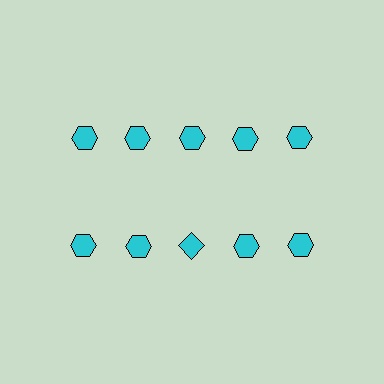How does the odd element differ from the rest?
It has a different shape: diamond instead of hexagon.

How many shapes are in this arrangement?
There are 10 shapes arranged in a grid pattern.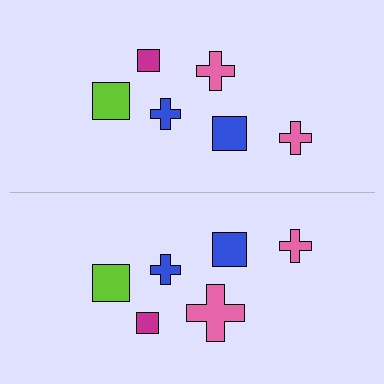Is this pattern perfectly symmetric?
No, the pattern is not perfectly symmetric. The pink cross on the bottom side has a different size than its mirror counterpart.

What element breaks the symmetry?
The pink cross on the bottom side has a different size than its mirror counterpart.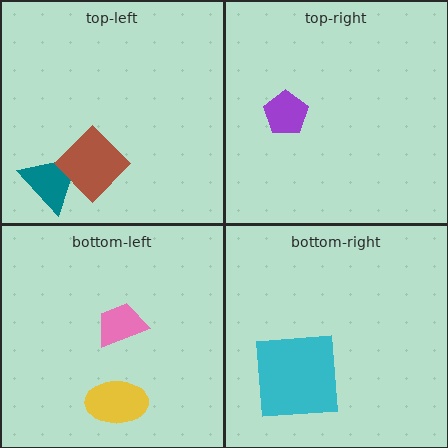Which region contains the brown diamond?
The top-left region.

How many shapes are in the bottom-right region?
1.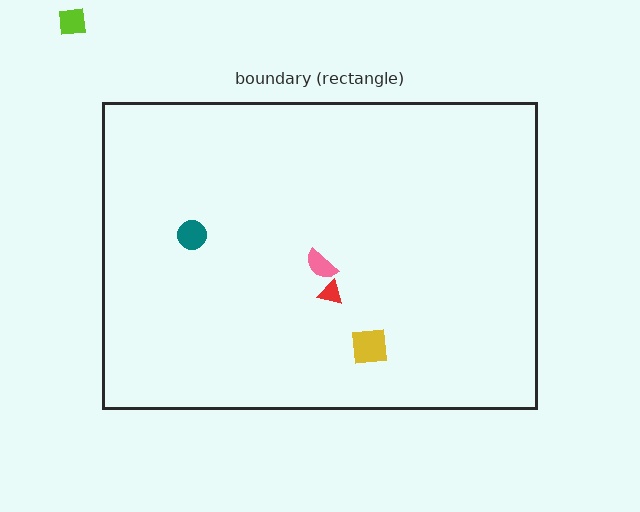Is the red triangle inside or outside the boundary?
Inside.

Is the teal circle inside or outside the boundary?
Inside.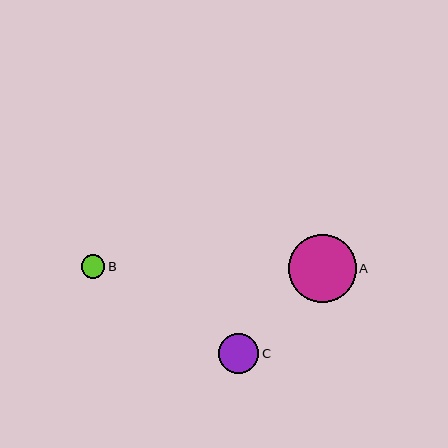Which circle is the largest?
Circle A is the largest with a size of approximately 68 pixels.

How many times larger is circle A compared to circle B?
Circle A is approximately 2.9 times the size of circle B.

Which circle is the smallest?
Circle B is the smallest with a size of approximately 23 pixels.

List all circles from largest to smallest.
From largest to smallest: A, C, B.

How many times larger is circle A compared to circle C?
Circle A is approximately 1.7 times the size of circle C.